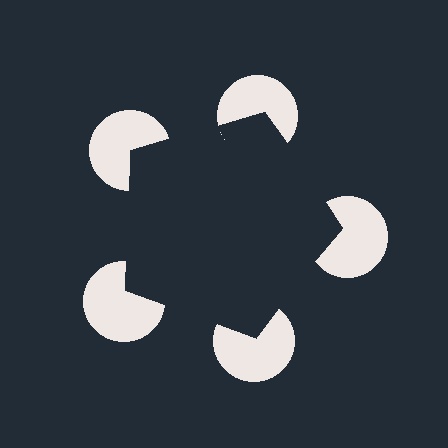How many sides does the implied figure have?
5 sides.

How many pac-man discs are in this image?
There are 5 — one at each vertex of the illusory pentagon.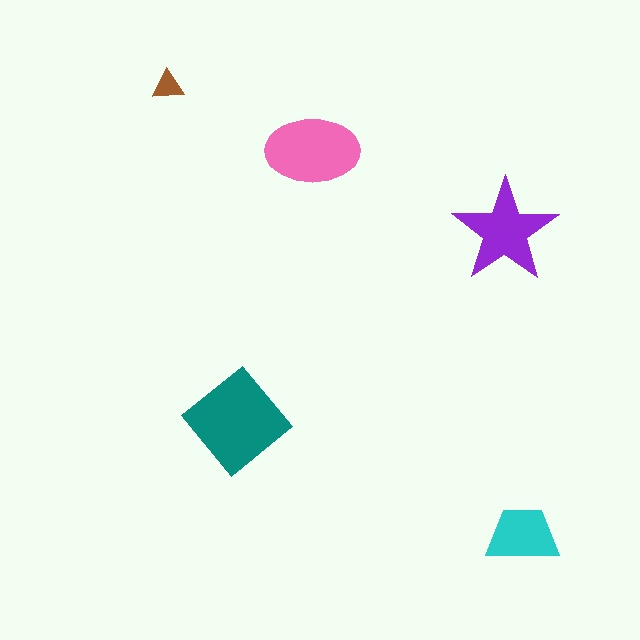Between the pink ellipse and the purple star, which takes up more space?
The pink ellipse.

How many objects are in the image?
There are 5 objects in the image.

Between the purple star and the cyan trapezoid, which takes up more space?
The purple star.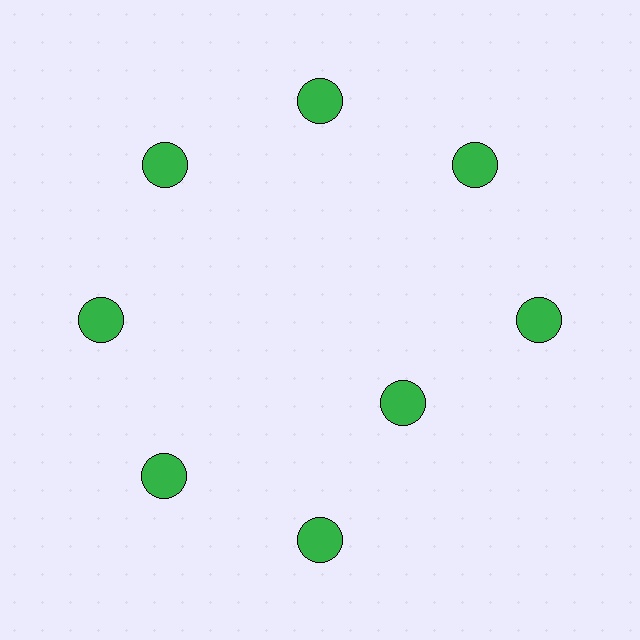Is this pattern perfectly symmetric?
No. The 8 green circles are arranged in a ring, but one element near the 4 o'clock position is pulled inward toward the center, breaking the 8-fold rotational symmetry.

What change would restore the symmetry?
The symmetry would be restored by moving it outward, back onto the ring so that all 8 circles sit at equal angles and equal distance from the center.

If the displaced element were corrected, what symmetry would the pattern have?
It would have 8-fold rotational symmetry — the pattern would map onto itself every 45 degrees.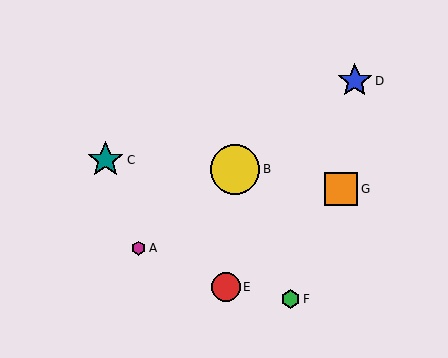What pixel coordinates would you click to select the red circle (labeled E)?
Click at (226, 287) to select the red circle E.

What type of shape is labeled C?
Shape C is a teal star.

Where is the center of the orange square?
The center of the orange square is at (341, 189).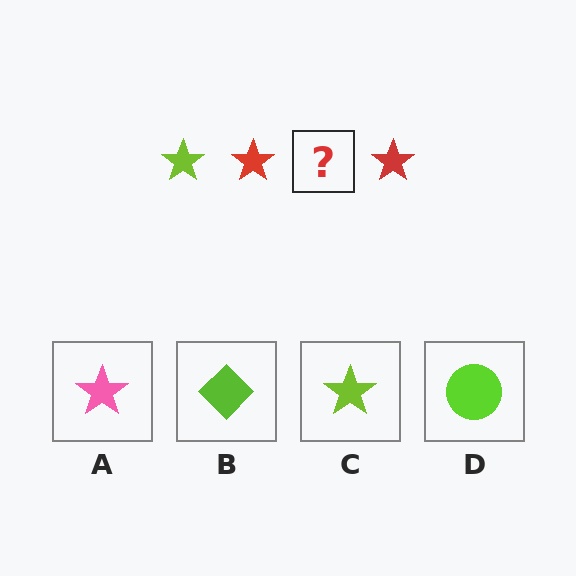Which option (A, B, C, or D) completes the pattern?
C.